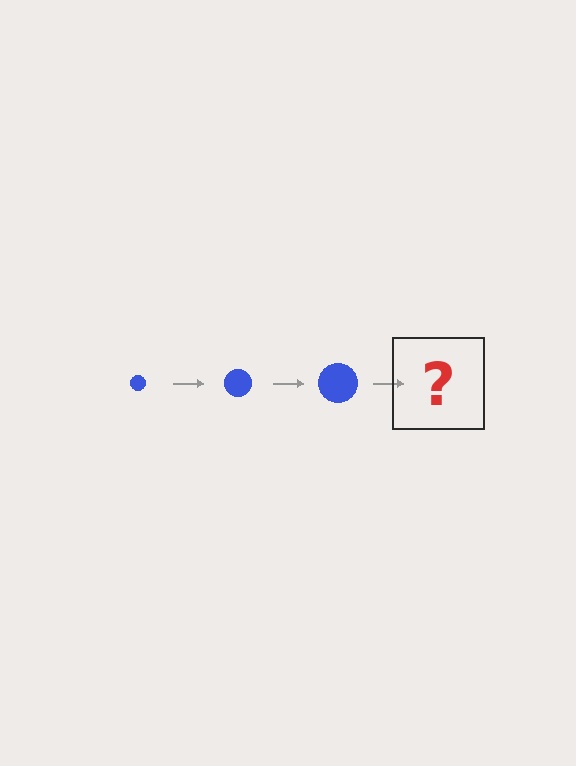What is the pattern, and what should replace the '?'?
The pattern is that the circle gets progressively larger each step. The '?' should be a blue circle, larger than the previous one.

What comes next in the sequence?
The next element should be a blue circle, larger than the previous one.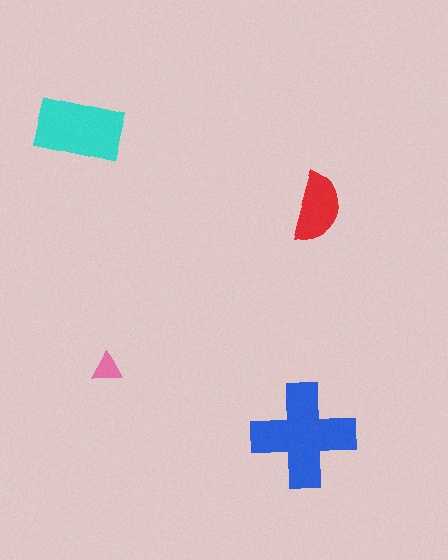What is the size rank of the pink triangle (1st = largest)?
4th.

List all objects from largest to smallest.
The blue cross, the cyan rectangle, the red semicircle, the pink triangle.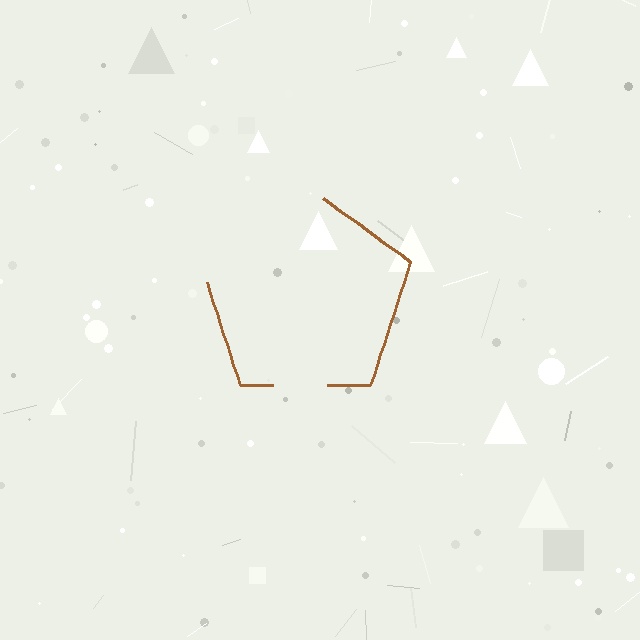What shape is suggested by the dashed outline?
The dashed outline suggests a pentagon.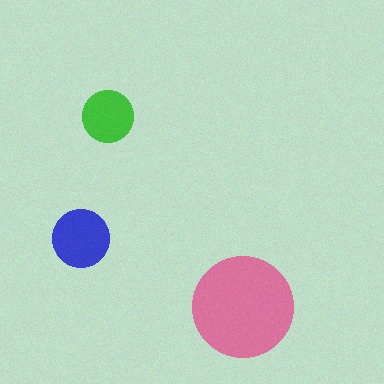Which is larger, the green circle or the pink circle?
The pink one.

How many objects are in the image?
There are 3 objects in the image.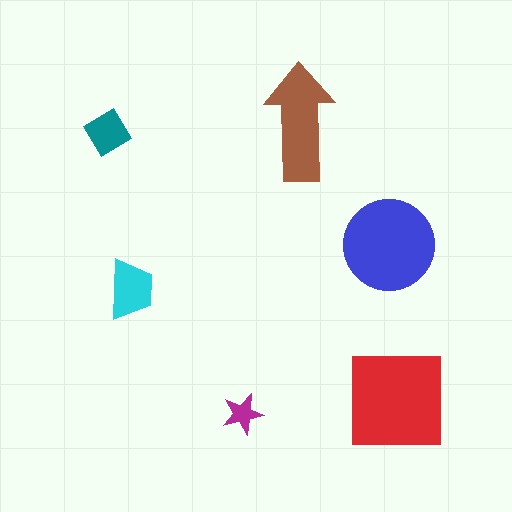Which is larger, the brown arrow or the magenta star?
The brown arrow.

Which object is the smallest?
The magenta star.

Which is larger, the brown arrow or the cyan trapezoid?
The brown arrow.